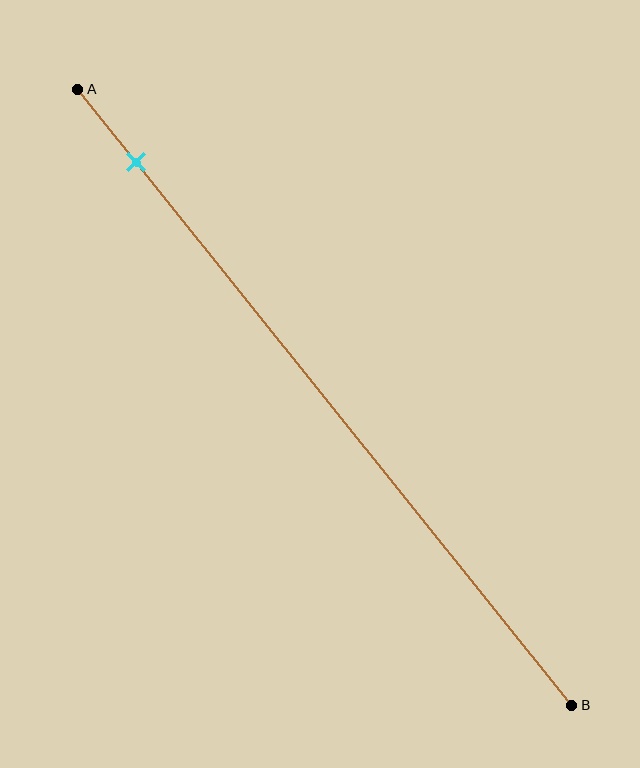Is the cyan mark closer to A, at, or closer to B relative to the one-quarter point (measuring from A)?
The cyan mark is closer to point A than the one-quarter point of segment AB.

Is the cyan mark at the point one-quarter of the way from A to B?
No, the mark is at about 10% from A, not at the 25% one-quarter point.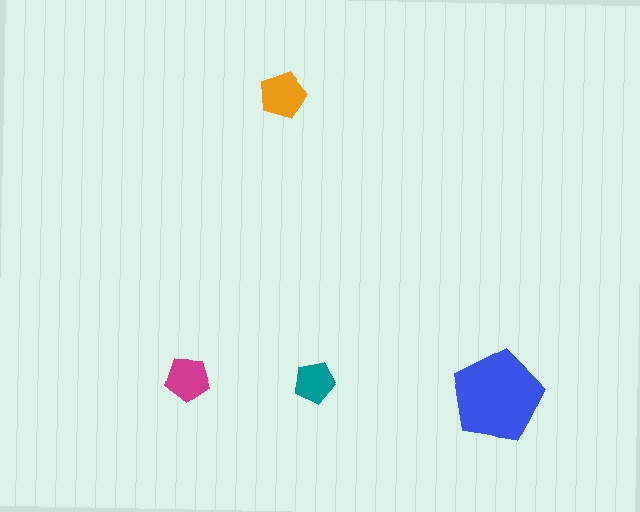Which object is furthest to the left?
The magenta pentagon is leftmost.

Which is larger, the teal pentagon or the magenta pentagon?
The magenta one.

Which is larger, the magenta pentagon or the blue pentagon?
The blue one.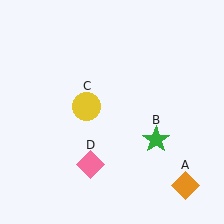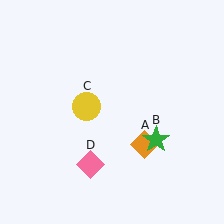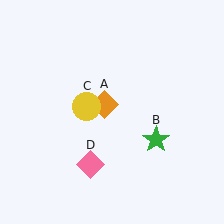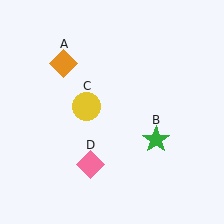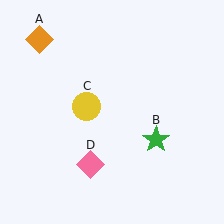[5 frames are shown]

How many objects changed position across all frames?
1 object changed position: orange diamond (object A).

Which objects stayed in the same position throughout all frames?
Green star (object B) and yellow circle (object C) and pink diamond (object D) remained stationary.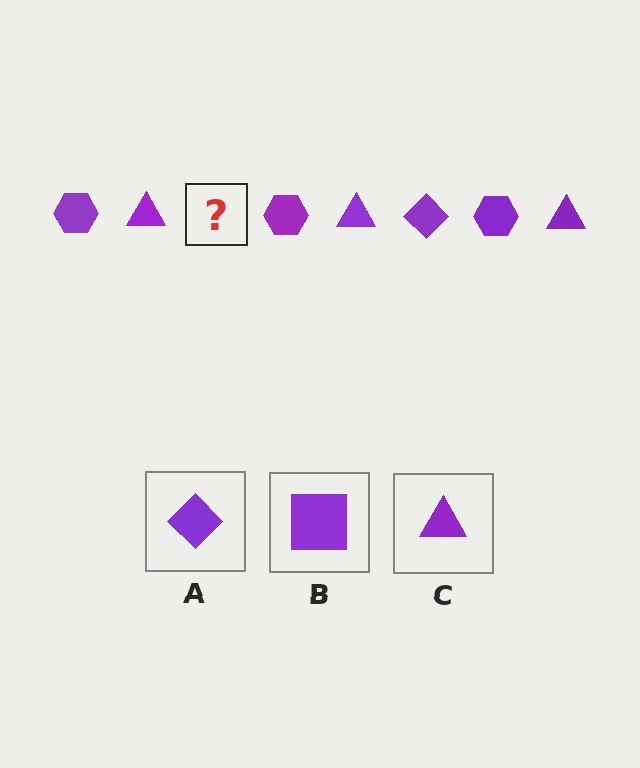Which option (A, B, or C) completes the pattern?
A.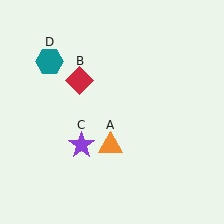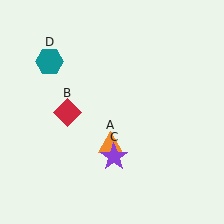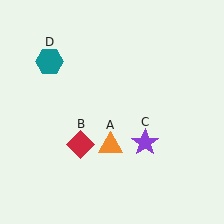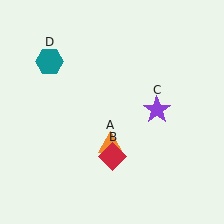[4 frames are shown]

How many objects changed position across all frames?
2 objects changed position: red diamond (object B), purple star (object C).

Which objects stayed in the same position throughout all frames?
Orange triangle (object A) and teal hexagon (object D) remained stationary.